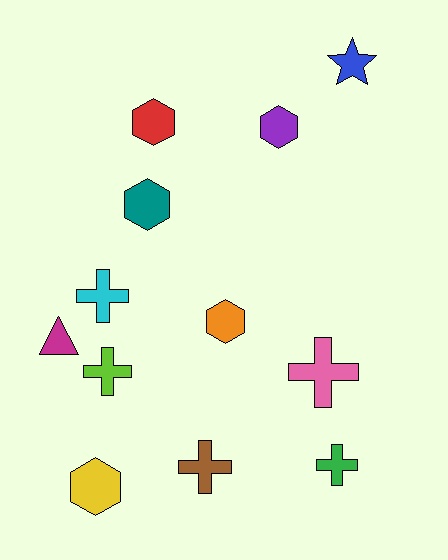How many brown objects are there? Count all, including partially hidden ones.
There is 1 brown object.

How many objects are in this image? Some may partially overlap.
There are 12 objects.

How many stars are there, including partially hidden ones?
There is 1 star.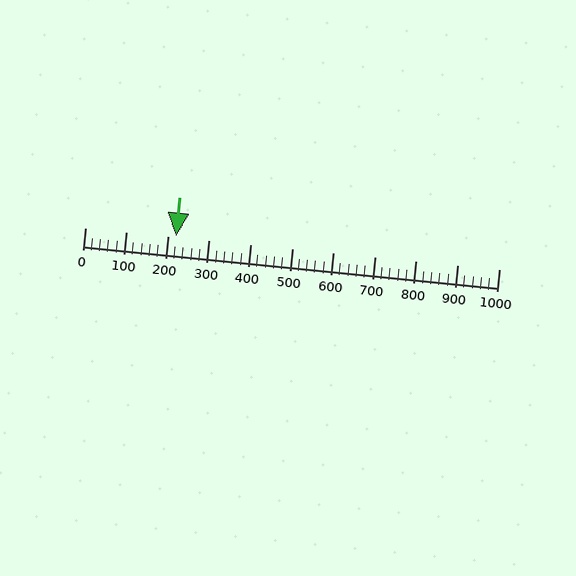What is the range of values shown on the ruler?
The ruler shows values from 0 to 1000.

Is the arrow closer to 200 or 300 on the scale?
The arrow is closer to 200.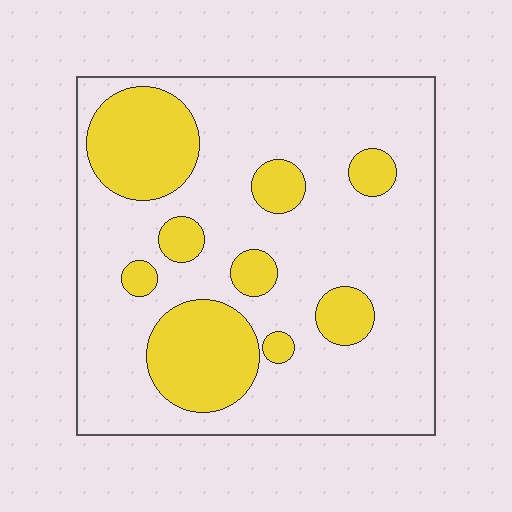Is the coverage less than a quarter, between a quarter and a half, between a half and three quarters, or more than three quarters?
Between a quarter and a half.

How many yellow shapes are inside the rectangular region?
9.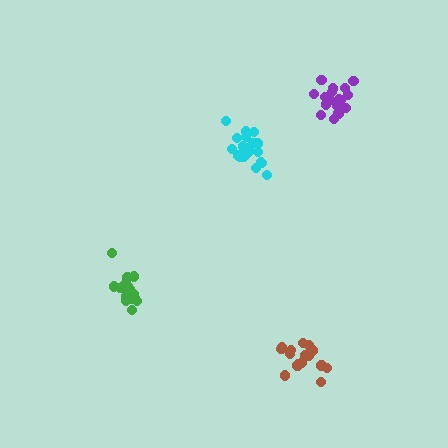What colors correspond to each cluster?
The clusters are colored: cyan, brown, green, purple.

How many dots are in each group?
Group 1: 20 dots, Group 2: 18 dots, Group 3: 17 dots, Group 4: 20 dots (75 total).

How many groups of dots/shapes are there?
There are 4 groups.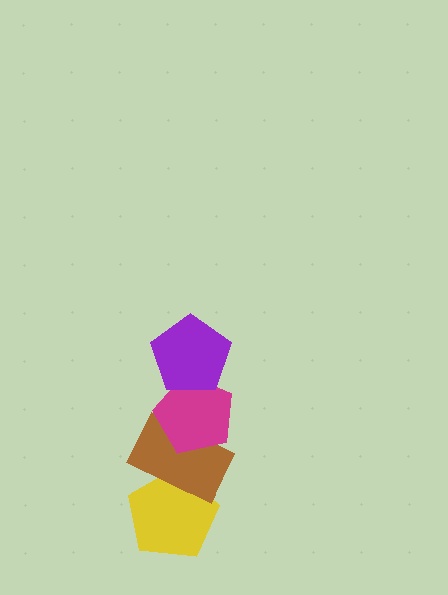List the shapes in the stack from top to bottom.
From top to bottom: the purple pentagon, the magenta pentagon, the brown rectangle, the yellow pentagon.